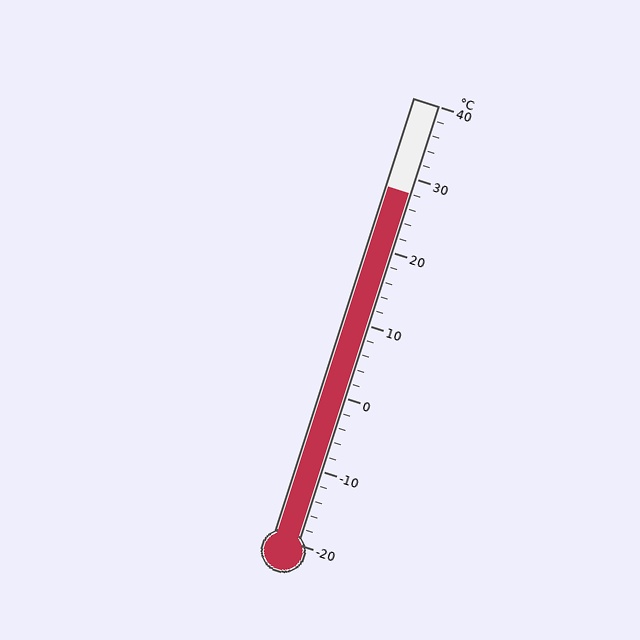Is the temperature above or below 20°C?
The temperature is above 20°C.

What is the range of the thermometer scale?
The thermometer scale ranges from -20°C to 40°C.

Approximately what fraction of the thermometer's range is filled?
The thermometer is filled to approximately 80% of its range.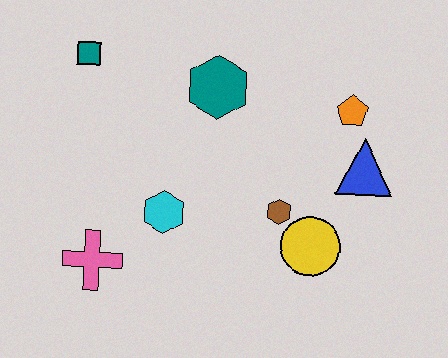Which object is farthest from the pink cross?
The orange pentagon is farthest from the pink cross.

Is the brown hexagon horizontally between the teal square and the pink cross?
No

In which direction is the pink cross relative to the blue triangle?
The pink cross is to the left of the blue triangle.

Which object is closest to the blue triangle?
The orange pentagon is closest to the blue triangle.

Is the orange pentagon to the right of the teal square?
Yes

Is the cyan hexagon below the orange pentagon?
Yes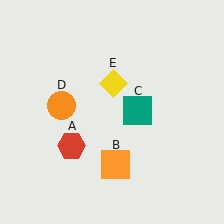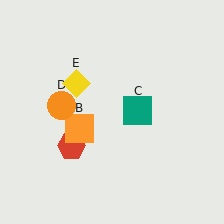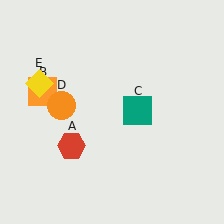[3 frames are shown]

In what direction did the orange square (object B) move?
The orange square (object B) moved up and to the left.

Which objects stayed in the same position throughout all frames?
Red hexagon (object A) and teal square (object C) and orange circle (object D) remained stationary.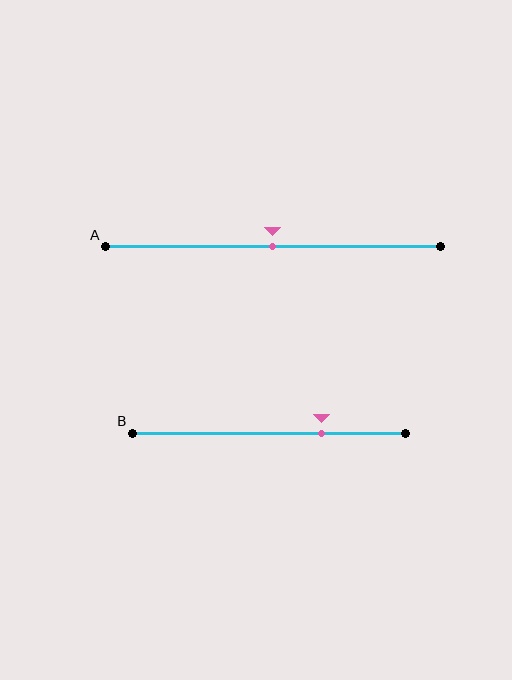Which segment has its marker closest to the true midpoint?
Segment A has its marker closest to the true midpoint.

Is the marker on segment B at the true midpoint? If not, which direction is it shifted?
No, the marker on segment B is shifted to the right by about 19% of the segment length.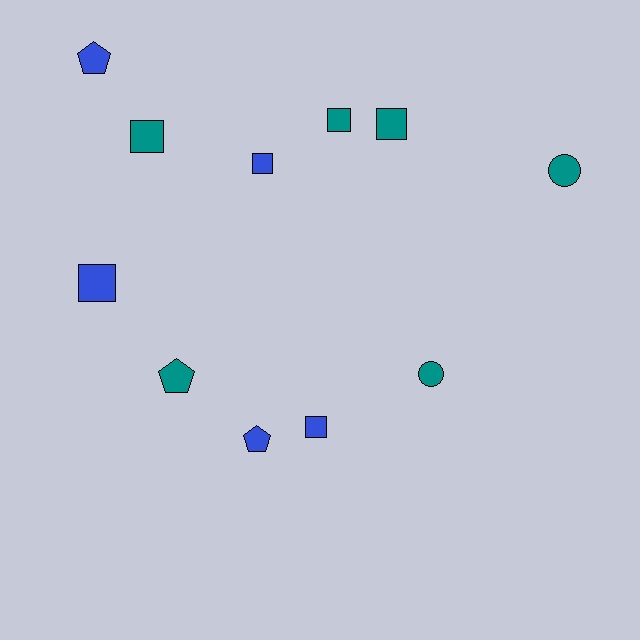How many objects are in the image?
There are 11 objects.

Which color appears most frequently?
Teal, with 6 objects.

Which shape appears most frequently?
Square, with 6 objects.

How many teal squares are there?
There are 3 teal squares.